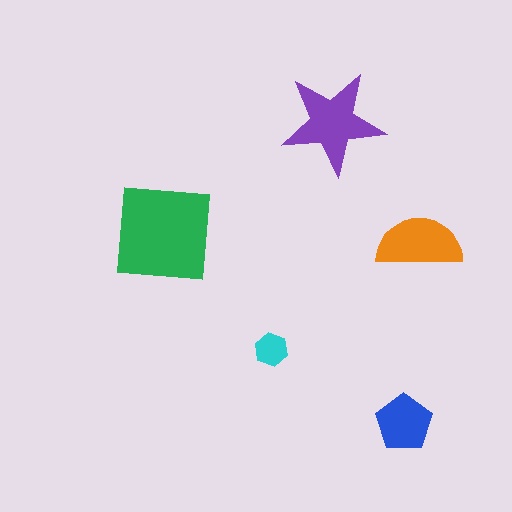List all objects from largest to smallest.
The green square, the purple star, the orange semicircle, the blue pentagon, the cyan hexagon.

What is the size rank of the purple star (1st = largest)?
2nd.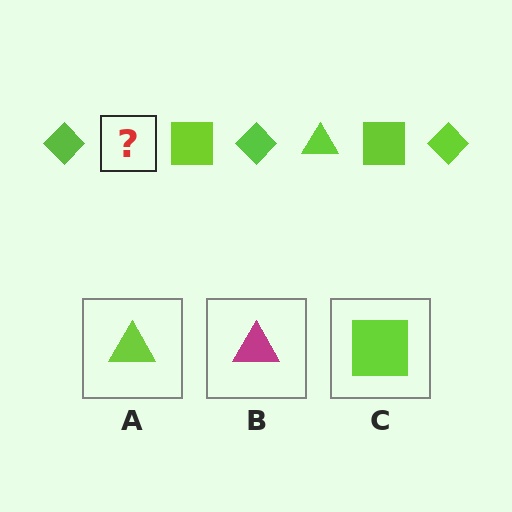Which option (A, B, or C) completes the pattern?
A.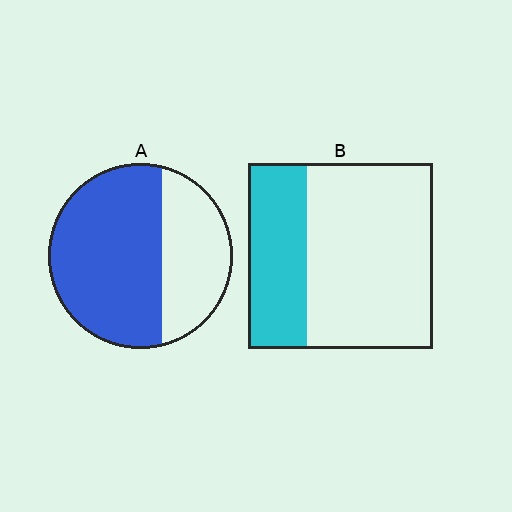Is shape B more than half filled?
No.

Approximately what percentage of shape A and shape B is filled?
A is approximately 65% and B is approximately 30%.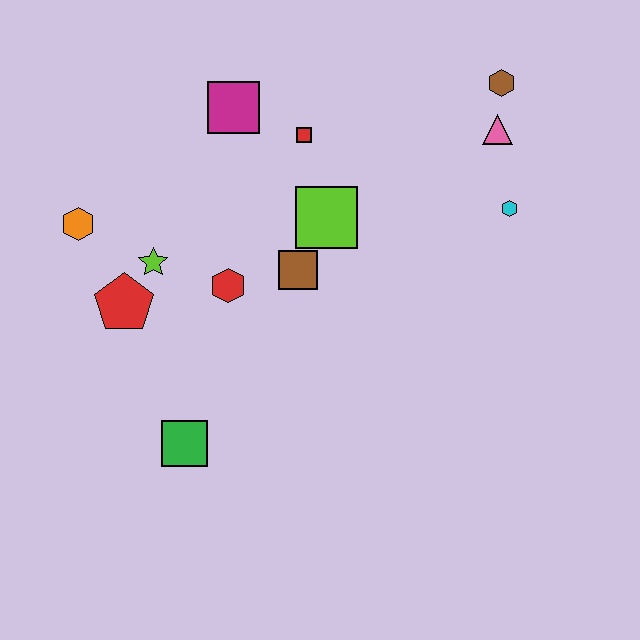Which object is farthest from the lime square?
The green square is farthest from the lime square.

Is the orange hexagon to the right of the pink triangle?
No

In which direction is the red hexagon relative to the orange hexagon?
The red hexagon is to the right of the orange hexagon.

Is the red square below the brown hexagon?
Yes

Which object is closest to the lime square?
The brown square is closest to the lime square.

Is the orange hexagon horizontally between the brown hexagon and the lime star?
No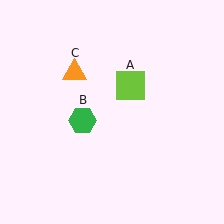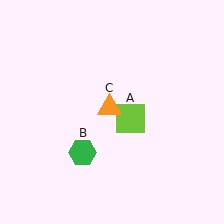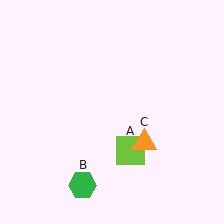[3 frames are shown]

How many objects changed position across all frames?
3 objects changed position: lime square (object A), green hexagon (object B), orange triangle (object C).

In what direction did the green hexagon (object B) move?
The green hexagon (object B) moved down.